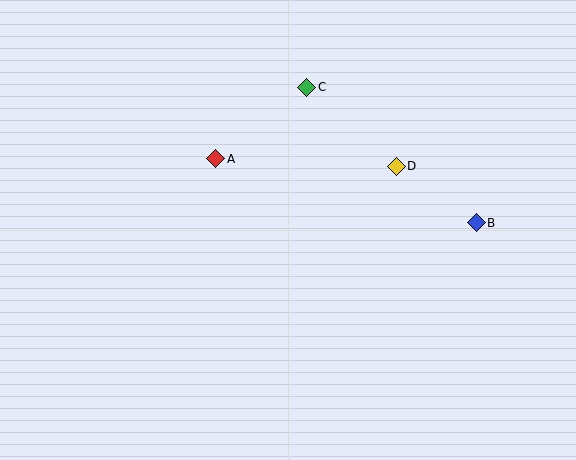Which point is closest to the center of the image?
Point A at (216, 159) is closest to the center.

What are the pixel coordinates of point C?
Point C is at (307, 87).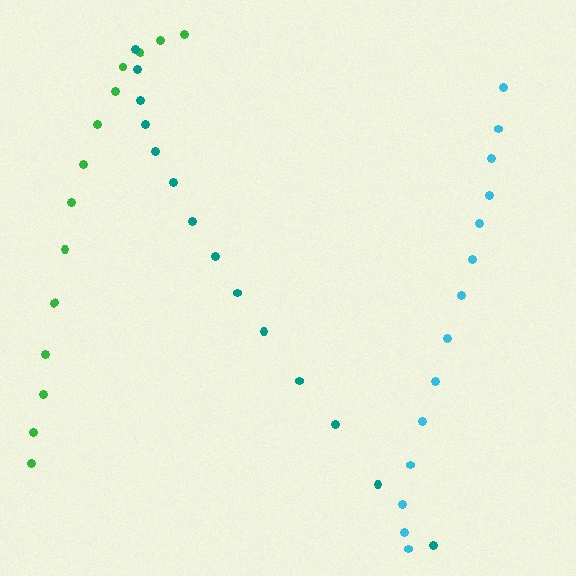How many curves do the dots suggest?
There are 3 distinct paths.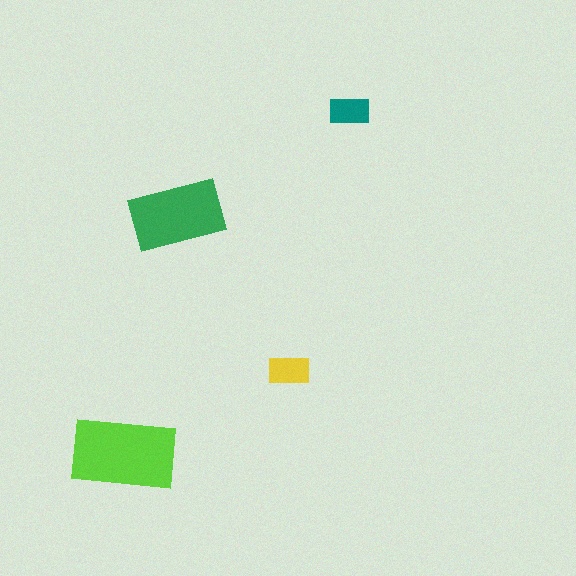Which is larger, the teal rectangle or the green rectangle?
The green one.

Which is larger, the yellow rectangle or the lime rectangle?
The lime one.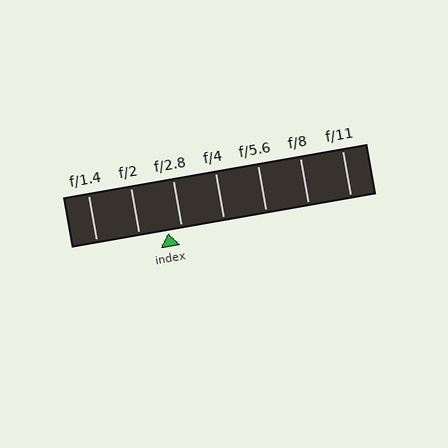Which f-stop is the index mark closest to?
The index mark is closest to f/2.8.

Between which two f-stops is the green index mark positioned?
The index mark is between f/2 and f/2.8.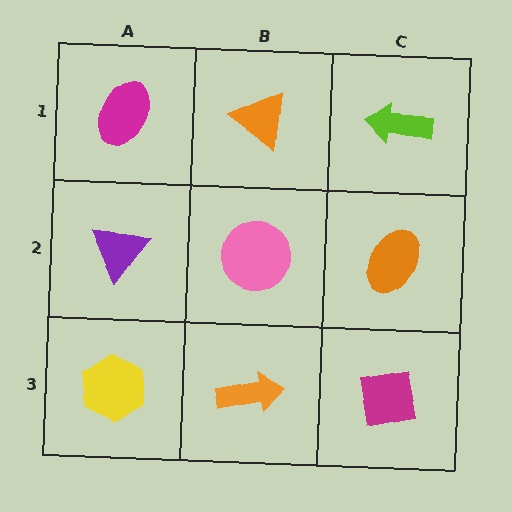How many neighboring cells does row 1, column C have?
2.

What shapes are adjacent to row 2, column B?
An orange triangle (row 1, column B), an orange arrow (row 3, column B), a purple triangle (row 2, column A), an orange ellipse (row 2, column C).